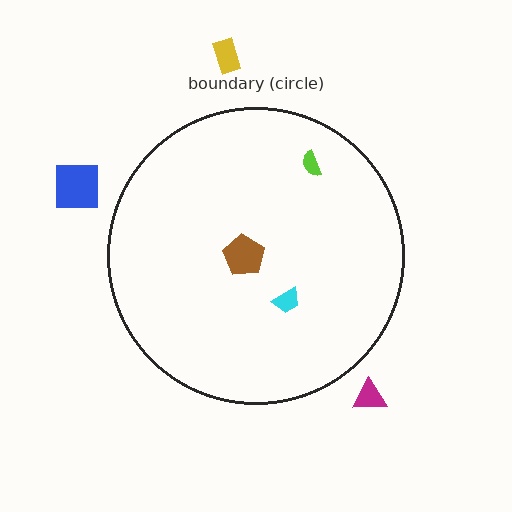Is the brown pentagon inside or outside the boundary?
Inside.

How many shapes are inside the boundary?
3 inside, 3 outside.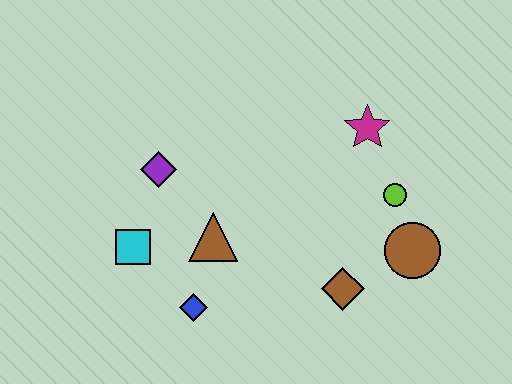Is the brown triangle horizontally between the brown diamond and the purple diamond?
Yes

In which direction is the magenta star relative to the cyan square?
The magenta star is to the right of the cyan square.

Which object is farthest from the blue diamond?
The magenta star is farthest from the blue diamond.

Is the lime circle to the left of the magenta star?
No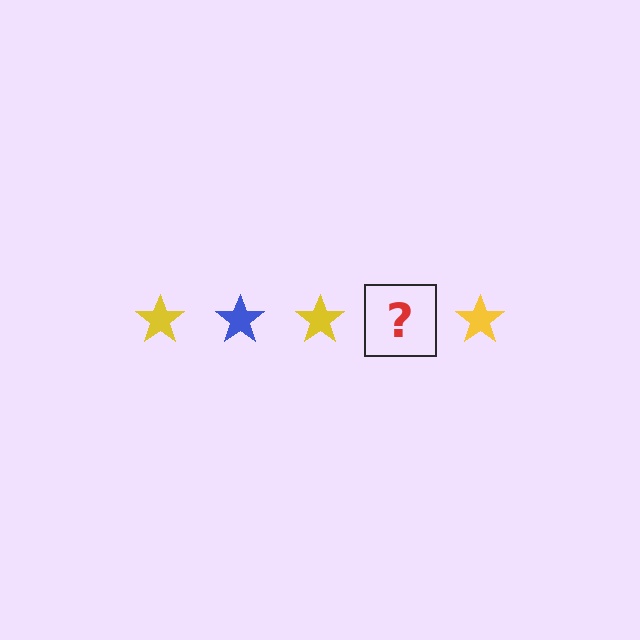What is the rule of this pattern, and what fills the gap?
The rule is that the pattern cycles through yellow, blue stars. The gap should be filled with a blue star.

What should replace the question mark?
The question mark should be replaced with a blue star.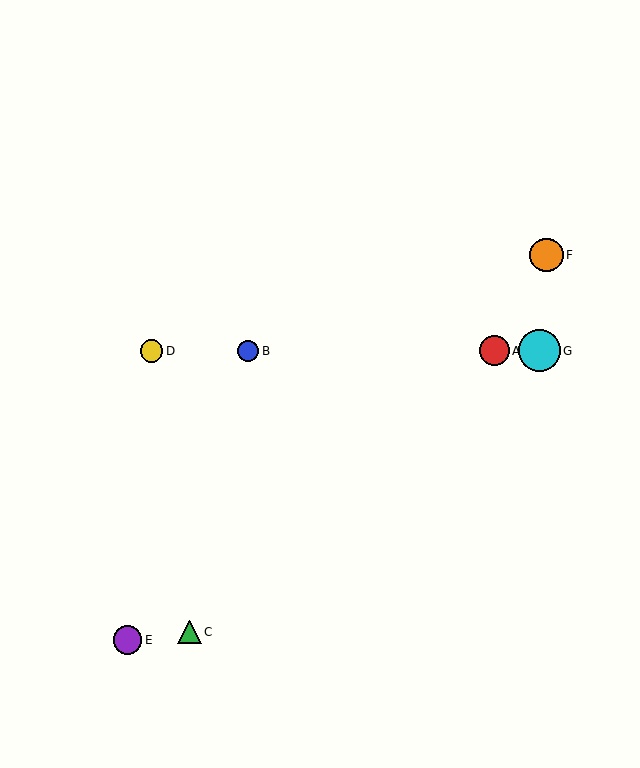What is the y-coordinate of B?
Object B is at y≈351.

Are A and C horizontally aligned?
No, A is at y≈351 and C is at y≈632.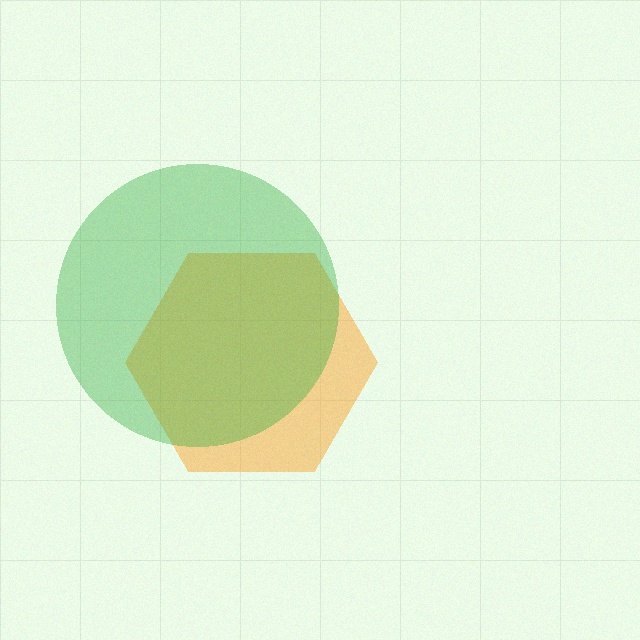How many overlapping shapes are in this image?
There are 2 overlapping shapes in the image.